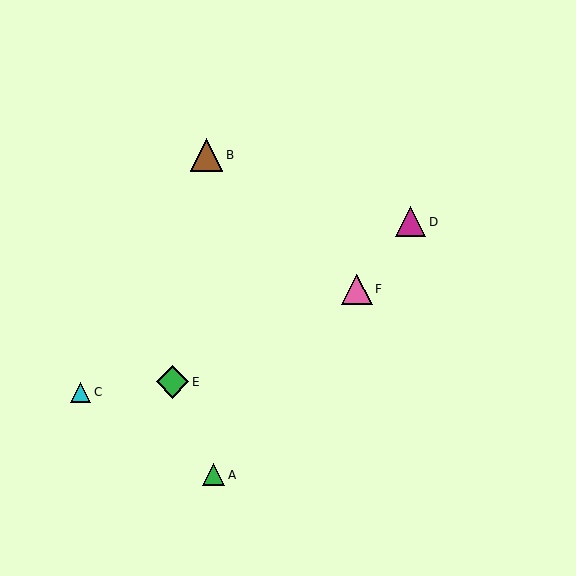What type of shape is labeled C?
Shape C is a cyan triangle.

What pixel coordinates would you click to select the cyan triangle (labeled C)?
Click at (81, 392) to select the cyan triangle C.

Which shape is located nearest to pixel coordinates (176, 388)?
The green diamond (labeled E) at (173, 382) is nearest to that location.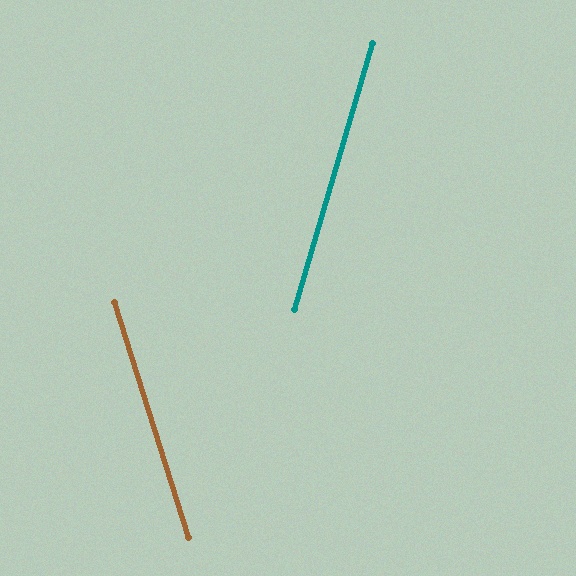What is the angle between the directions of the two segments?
Approximately 34 degrees.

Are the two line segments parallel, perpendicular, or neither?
Neither parallel nor perpendicular — they differ by about 34°.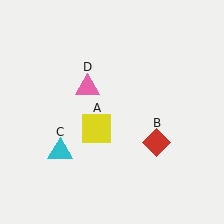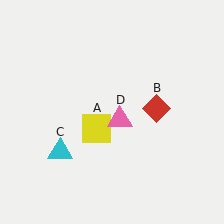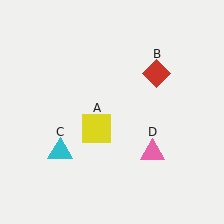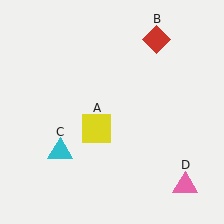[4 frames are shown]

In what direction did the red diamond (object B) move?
The red diamond (object B) moved up.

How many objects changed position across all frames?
2 objects changed position: red diamond (object B), pink triangle (object D).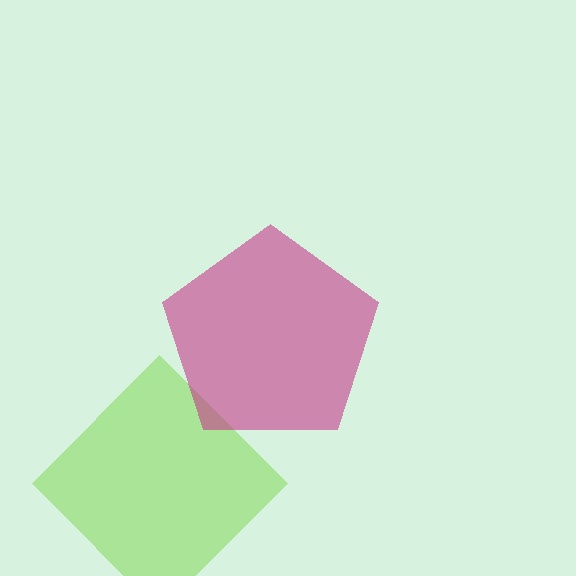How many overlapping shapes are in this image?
There are 2 overlapping shapes in the image.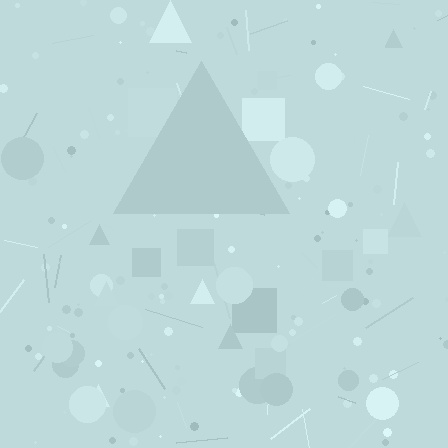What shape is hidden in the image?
A triangle is hidden in the image.